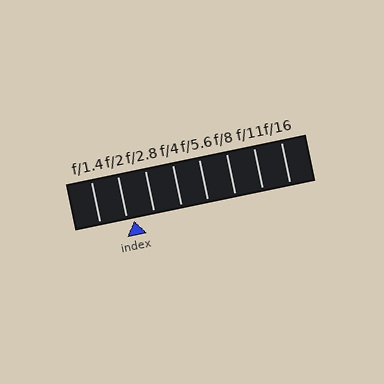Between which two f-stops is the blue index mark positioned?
The index mark is between f/2 and f/2.8.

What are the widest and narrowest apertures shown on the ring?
The widest aperture shown is f/1.4 and the narrowest is f/16.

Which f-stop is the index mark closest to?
The index mark is closest to f/2.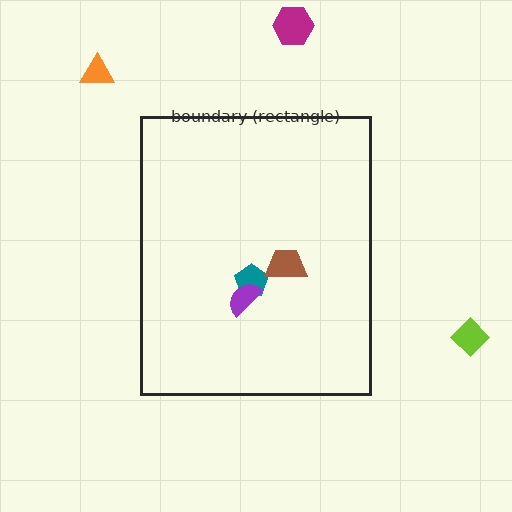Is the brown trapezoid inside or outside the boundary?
Inside.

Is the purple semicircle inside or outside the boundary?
Inside.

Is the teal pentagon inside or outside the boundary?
Inside.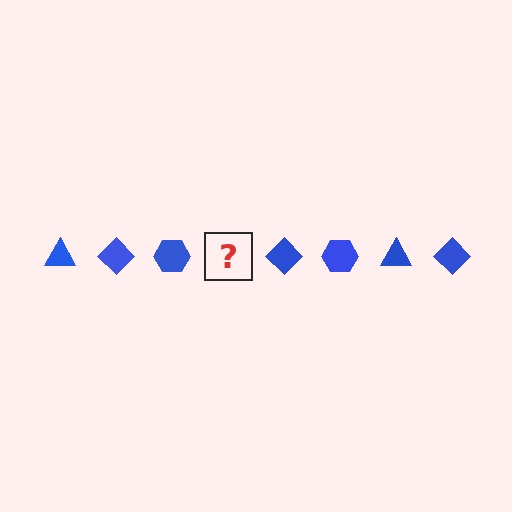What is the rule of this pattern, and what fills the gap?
The rule is that the pattern cycles through triangle, diamond, hexagon shapes in blue. The gap should be filled with a blue triangle.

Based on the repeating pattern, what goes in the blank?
The blank should be a blue triangle.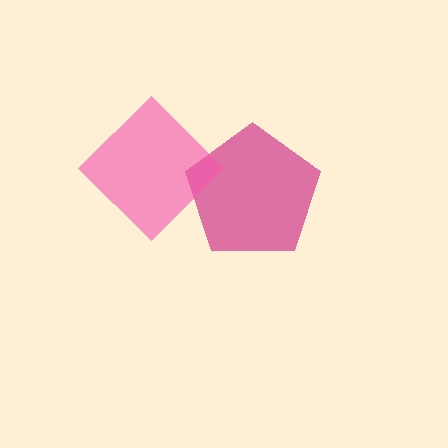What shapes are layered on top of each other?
The layered shapes are: a magenta pentagon, a pink diamond.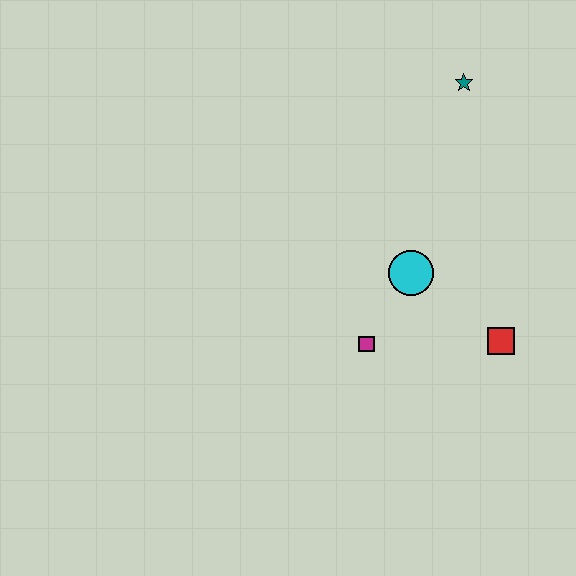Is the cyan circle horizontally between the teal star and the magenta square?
Yes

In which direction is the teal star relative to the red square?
The teal star is above the red square.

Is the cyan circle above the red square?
Yes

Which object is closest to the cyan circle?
The magenta square is closest to the cyan circle.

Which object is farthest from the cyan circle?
The teal star is farthest from the cyan circle.